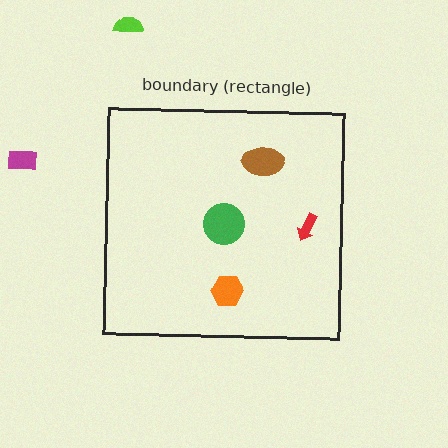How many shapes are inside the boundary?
4 inside, 2 outside.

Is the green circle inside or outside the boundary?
Inside.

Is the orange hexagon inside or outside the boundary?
Inside.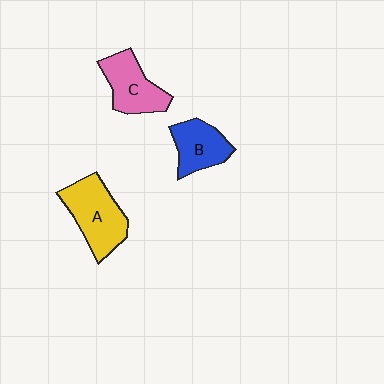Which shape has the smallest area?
Shape B (blue).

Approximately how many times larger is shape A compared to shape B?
Approximately 1.4 times.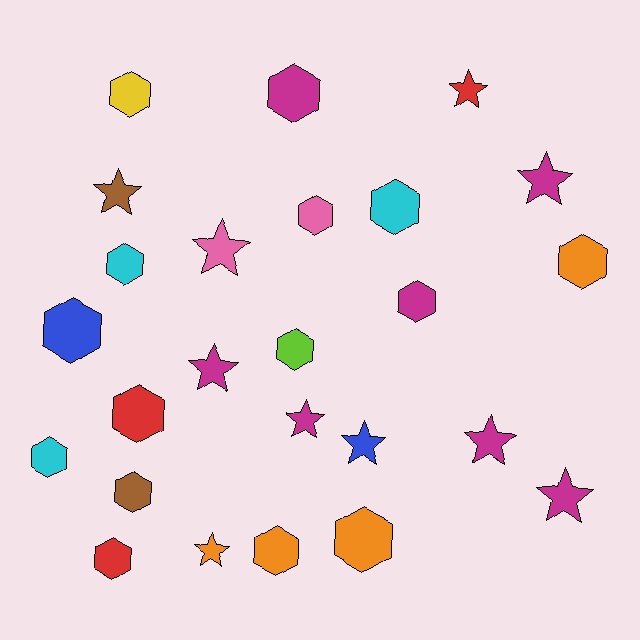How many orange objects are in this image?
There are 4 orange objects.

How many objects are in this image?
There are 25 objects.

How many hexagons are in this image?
There are 15 hexagons.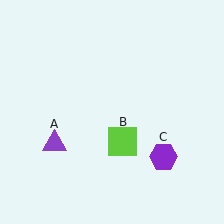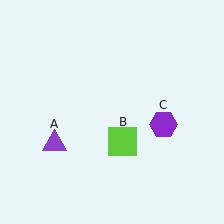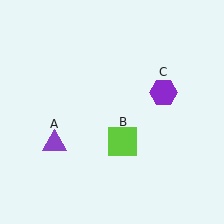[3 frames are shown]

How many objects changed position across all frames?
1 object changed position: purple hexagon (object C).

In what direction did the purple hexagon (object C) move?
The purple hexagon (object C) moved up.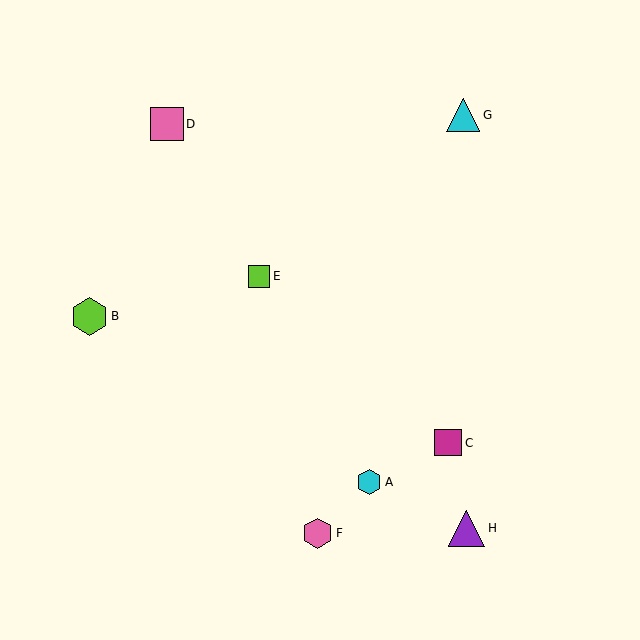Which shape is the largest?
The lime hexagon (labeled B) is the largest.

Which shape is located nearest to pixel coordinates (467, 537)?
The purple triangle (labeled H) at (467, 528) is nearest to that location.